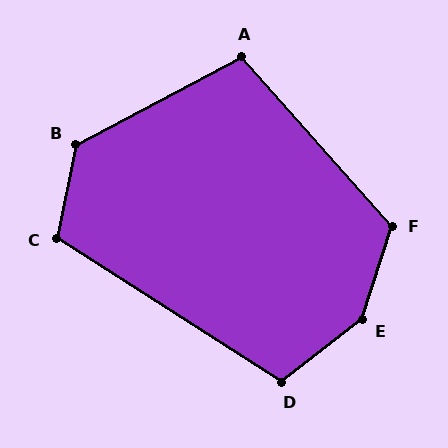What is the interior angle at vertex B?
Approximately 129 degrees (obtuse).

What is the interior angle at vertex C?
Approximately 111 degrees (obtuse).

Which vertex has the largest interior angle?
E, at approximately 145 degrees.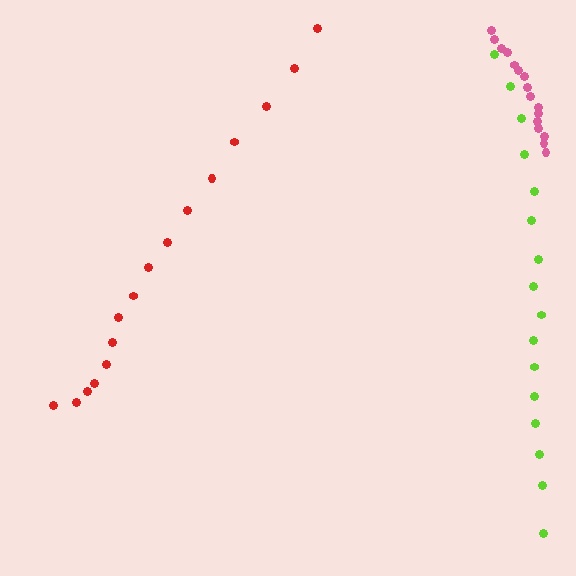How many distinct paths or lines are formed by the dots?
There are 3 distinct paths.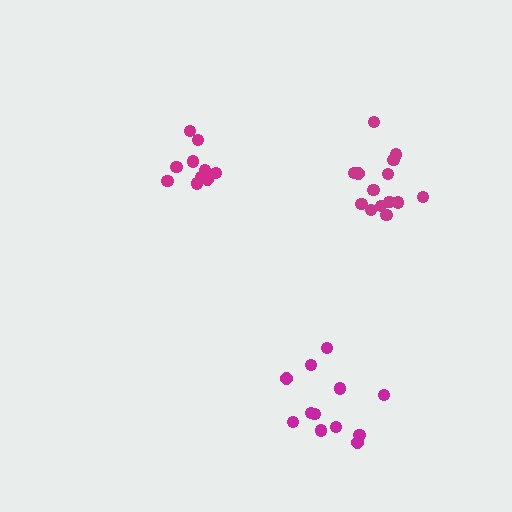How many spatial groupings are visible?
There are 3 spatial groupings.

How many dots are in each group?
Group 1: 14 dots, Group 2: 12 dots, Group 3: 10 dots (36 total).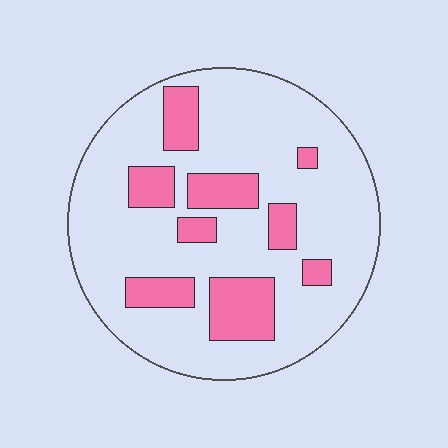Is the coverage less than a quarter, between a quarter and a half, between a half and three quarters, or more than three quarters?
Less than a quarter.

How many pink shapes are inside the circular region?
9.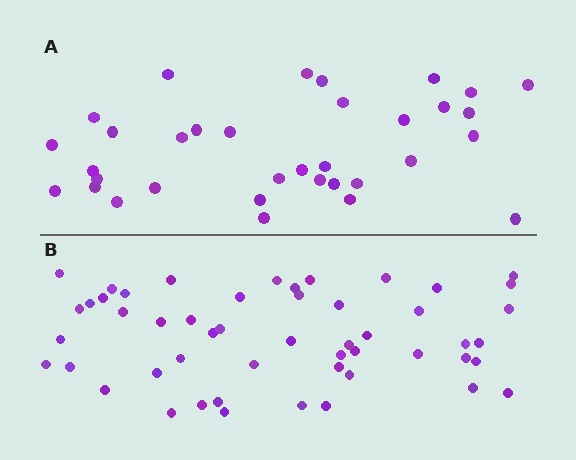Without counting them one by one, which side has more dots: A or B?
Region B (the bottom region) has more dots.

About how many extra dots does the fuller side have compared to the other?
Region B has approximately 15 more dots than region A.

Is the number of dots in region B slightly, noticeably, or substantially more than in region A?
Region B has substantially more. The ratio is roughly 1.5 to 1.